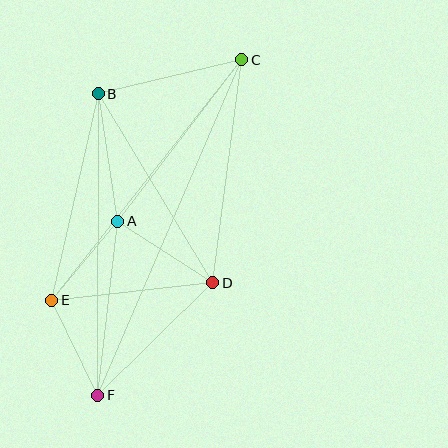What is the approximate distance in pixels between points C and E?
The distance between C and E is approximately 307 pixels.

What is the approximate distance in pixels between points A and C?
The distance between A and C is approximately 204 pixels.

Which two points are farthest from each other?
Points C and F are farthest from each other.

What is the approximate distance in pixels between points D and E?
The distance between D and E is approximately 162 pixels.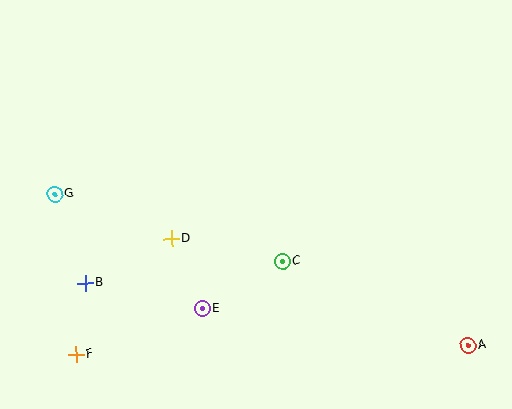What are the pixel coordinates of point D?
Point D is at (171, 239).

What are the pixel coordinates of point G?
Point G is at (54, 194).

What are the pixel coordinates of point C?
Point C is at (282, 261).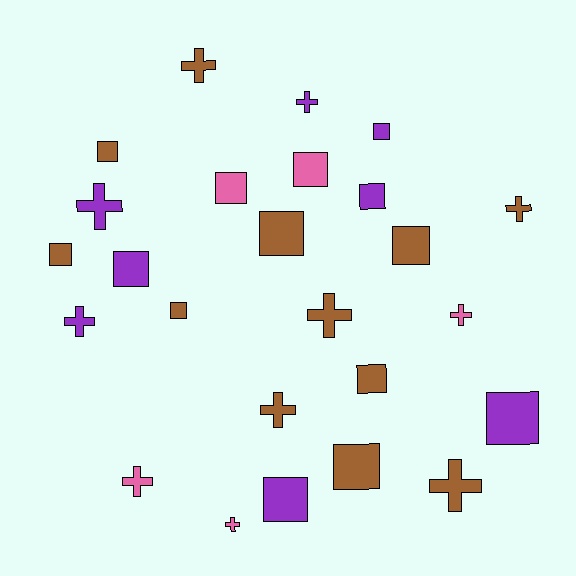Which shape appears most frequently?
Square, with 14 objects.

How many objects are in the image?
There are 25 objects.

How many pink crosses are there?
There are 3 pink crosses.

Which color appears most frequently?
Brown, with 12 objects.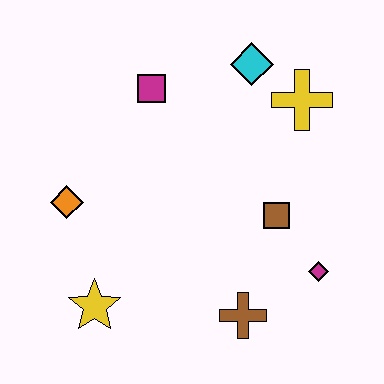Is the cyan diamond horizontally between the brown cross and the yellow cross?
Yes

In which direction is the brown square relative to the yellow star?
The brown square is to the right of the yellow star.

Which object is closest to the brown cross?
The magenta diamond is closest to the brown cross.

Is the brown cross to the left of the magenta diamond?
Yes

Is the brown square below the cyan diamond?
Yes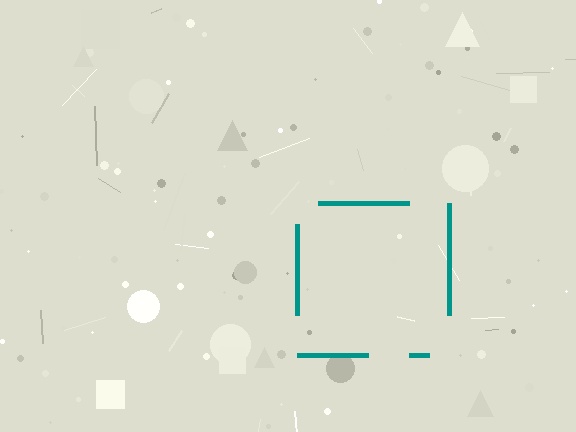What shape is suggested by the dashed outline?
The dashed outline suggests a square.